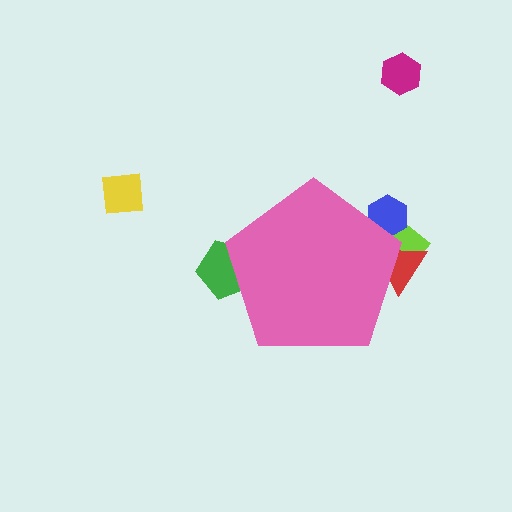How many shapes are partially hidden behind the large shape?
4 shapes are partially hidden.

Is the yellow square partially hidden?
No, the yellow square is fully visible.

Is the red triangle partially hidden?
Yes, the red triangle is partially hidden behind the pink pentagon.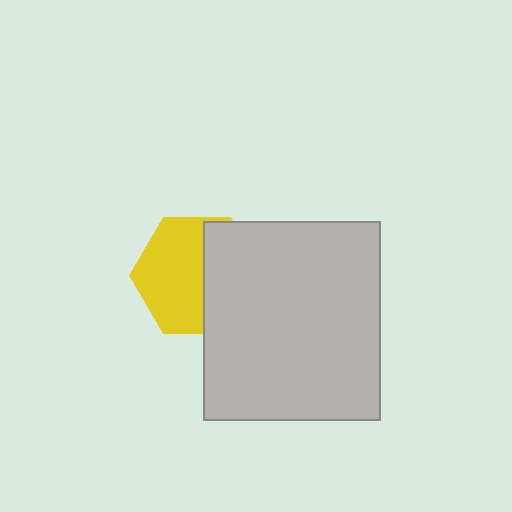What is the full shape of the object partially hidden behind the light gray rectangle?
The partially hidden object is a yellow hexagon.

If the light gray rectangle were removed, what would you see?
You would see the complete yellow hexagon.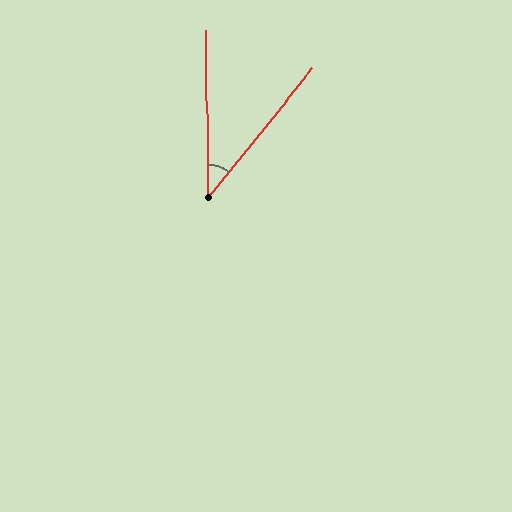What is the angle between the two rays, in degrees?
Approximately 40 degrees.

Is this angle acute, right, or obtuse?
It is acute.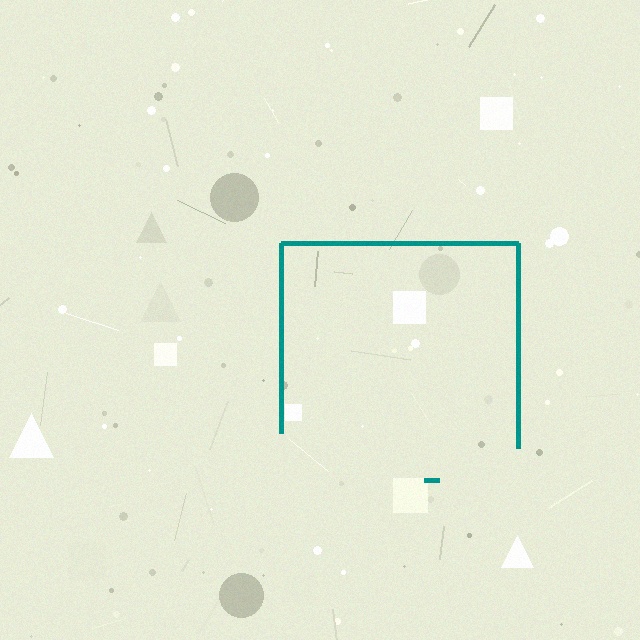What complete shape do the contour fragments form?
The contour fragments form a square.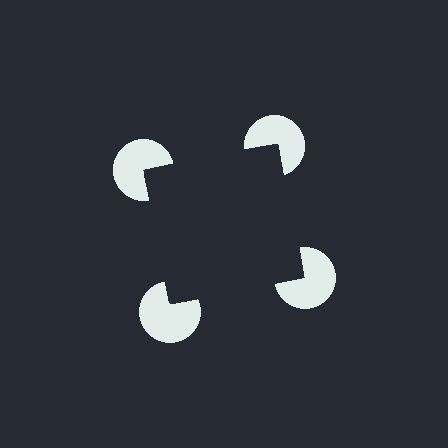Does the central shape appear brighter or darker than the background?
It typically appears slightly darker than the background, even though no actual brightness change is drawn.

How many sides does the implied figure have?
4 sides.